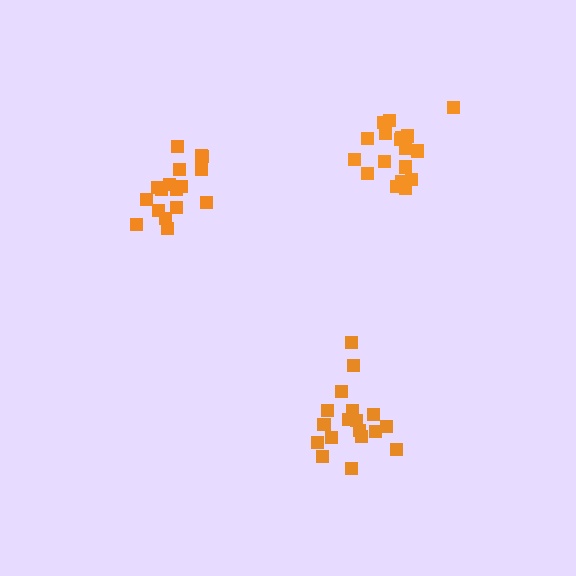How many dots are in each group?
Group 1: 19 dots, Group 2: 17 dots, Group 3: 18 dots (54 total).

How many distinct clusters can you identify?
There are 3 distinct clusters.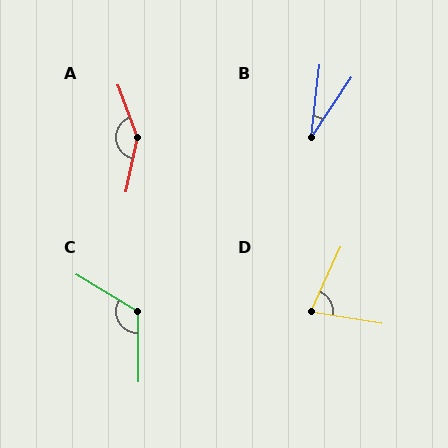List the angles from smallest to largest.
B (27°), D (75°), C (121°), A (148°).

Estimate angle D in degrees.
Approximately 75 degrees.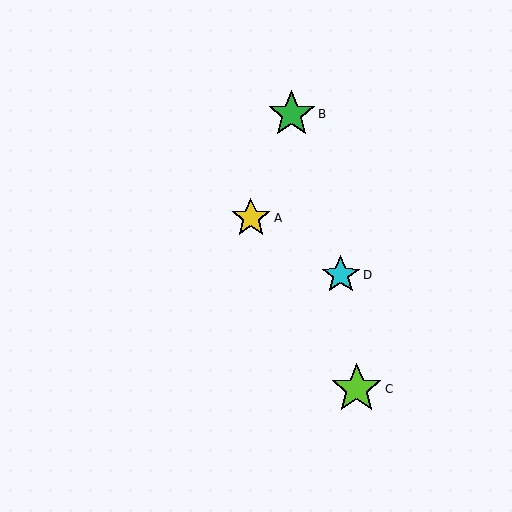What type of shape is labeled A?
Shape A is a yellow star.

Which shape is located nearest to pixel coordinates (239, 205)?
The yellow star (labeled A) at (251, 218) is nearest to that location.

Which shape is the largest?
The lime star (labeled C) is the largest.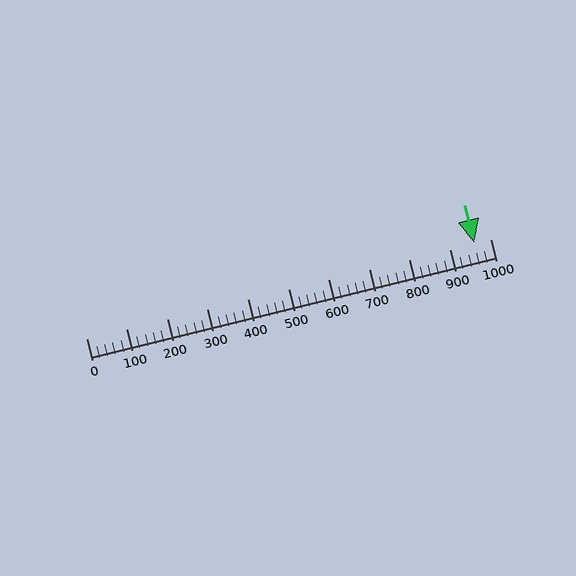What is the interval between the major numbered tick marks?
The major tick marks are spaced 100 units apart.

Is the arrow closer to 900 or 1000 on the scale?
The arrow is closer to 1000.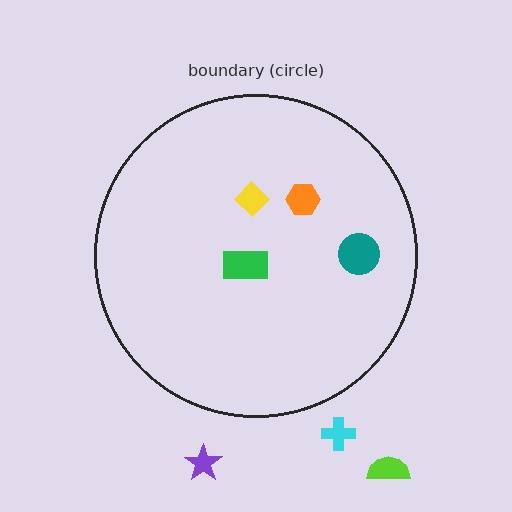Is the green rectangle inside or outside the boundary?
Inside.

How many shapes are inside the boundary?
4 inside, 3 outside.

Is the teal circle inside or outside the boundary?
Inside.